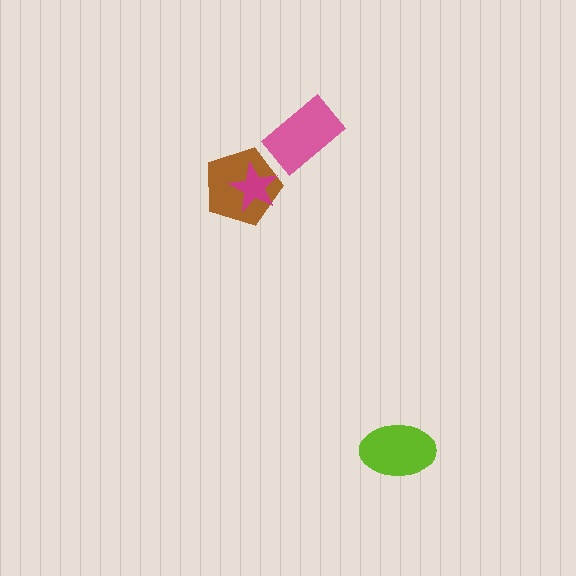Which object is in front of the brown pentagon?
The magenta star is in front of the brown pentagon.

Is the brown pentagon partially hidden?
Yes, it is partially covered by another shape.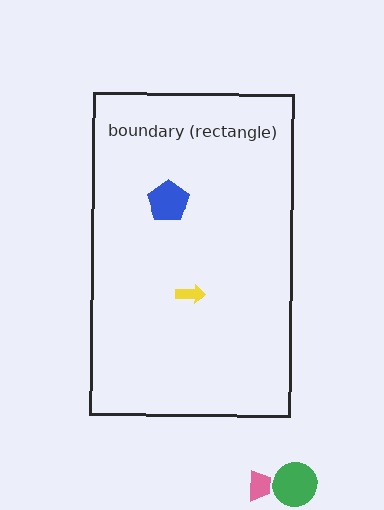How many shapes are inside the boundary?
2 inside, 2 outside.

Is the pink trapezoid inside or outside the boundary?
Outside.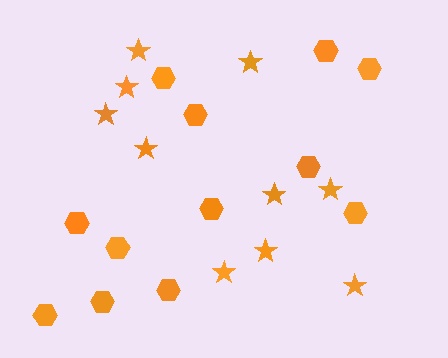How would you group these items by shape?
There are 2 groups: one group of stars (10) and one group of hexagons (12).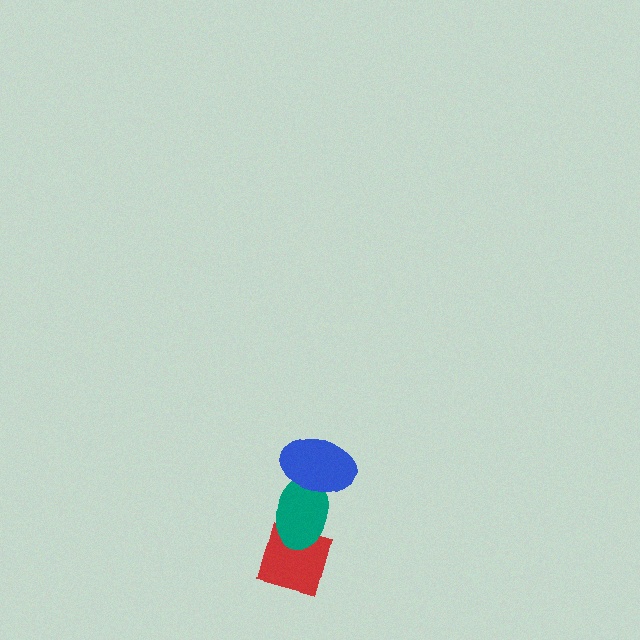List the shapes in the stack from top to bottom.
From top to bottom: the blue ellipse, the teal ellipse, the red diamond.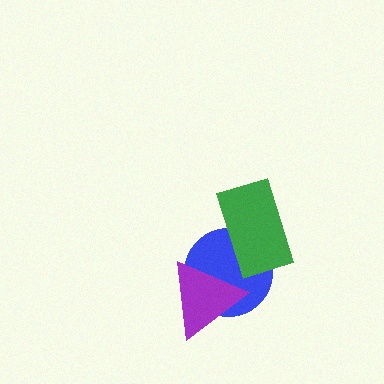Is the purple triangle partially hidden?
No, no other shape covers it.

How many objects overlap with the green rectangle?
1 object overlaps with the green rectangle.